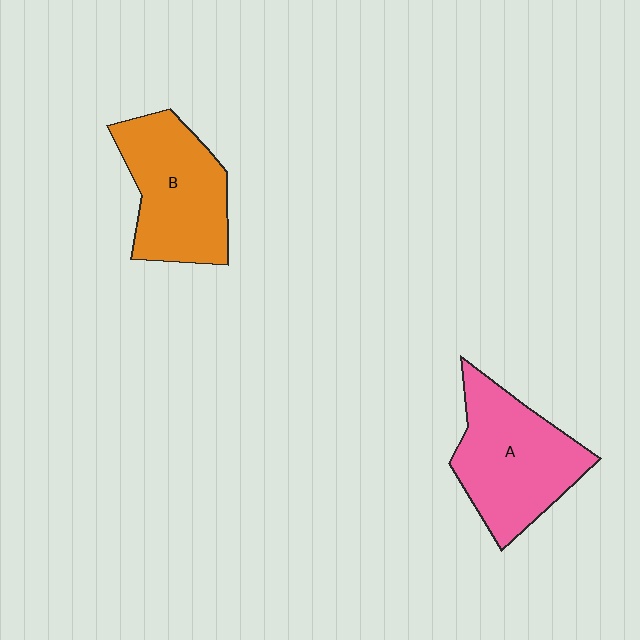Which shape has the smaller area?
Shape B (orange).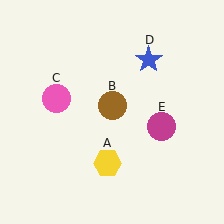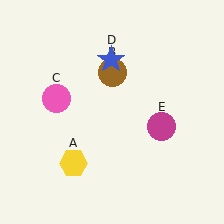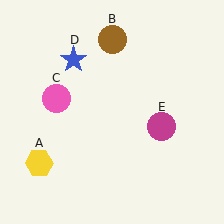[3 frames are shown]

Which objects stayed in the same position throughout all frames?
Pink circle (object C) and magenta circle (object E) remained stationary.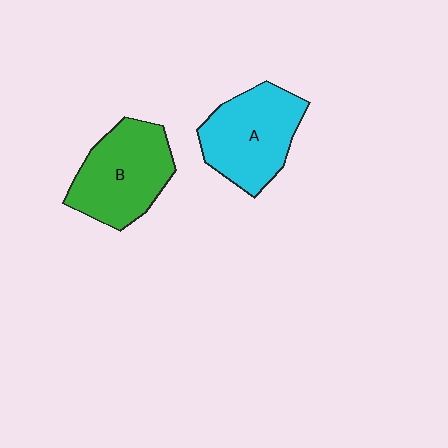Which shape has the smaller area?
Shape A (cyan).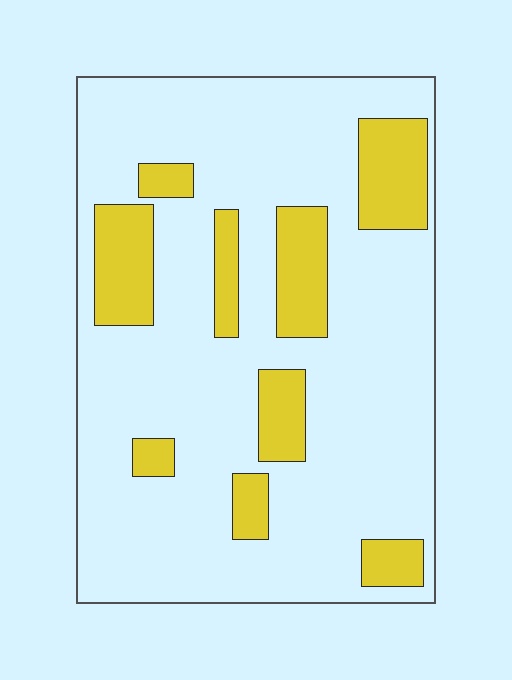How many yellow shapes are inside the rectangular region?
9.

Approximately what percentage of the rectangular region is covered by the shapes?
Approximately 20%.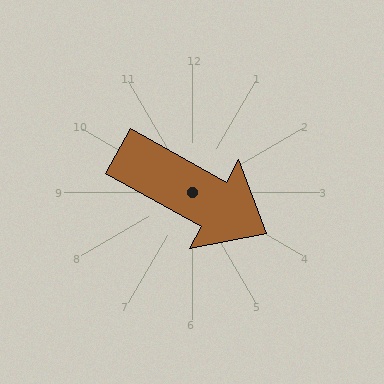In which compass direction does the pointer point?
Southeast.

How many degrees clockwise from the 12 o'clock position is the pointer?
Approximately 119 degrees.